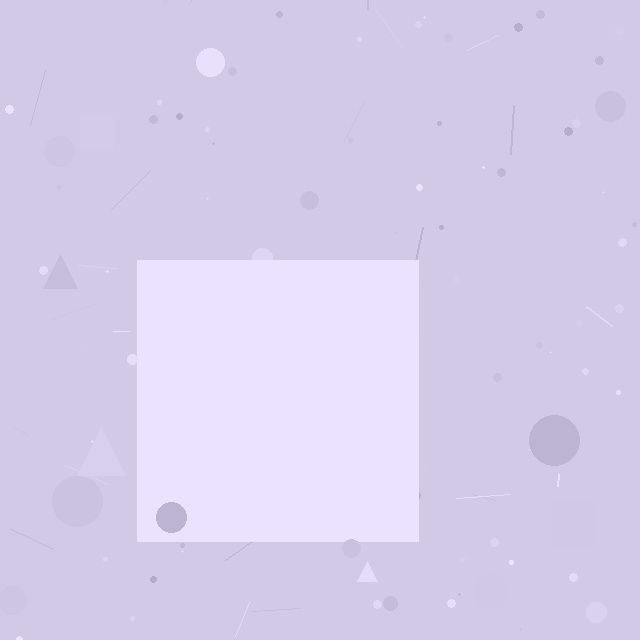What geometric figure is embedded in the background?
A square is embedded in the background.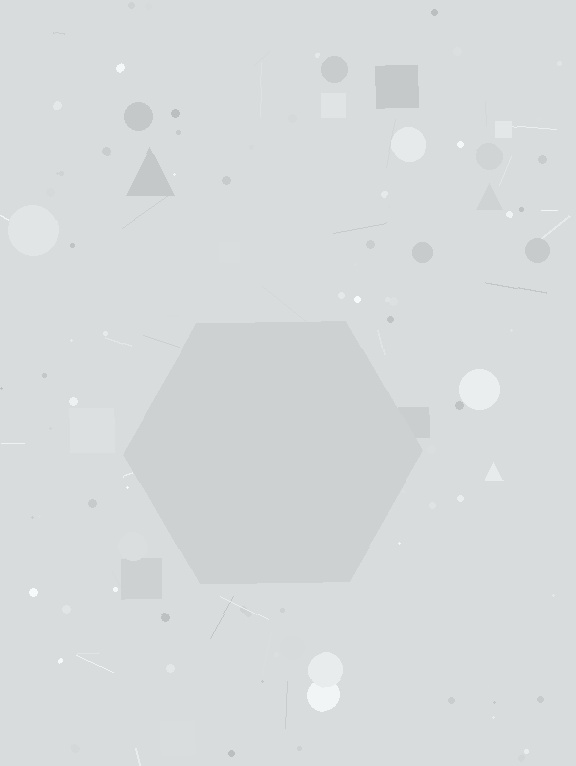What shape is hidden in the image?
A hexagon is hidden in the image.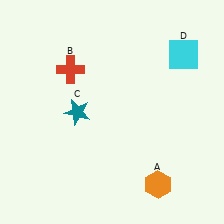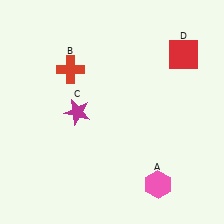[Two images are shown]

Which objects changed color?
A changed from orange to pink. C changed from teal to magenta. D changed from cyan to red.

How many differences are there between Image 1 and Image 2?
There are 3 differences between the two images.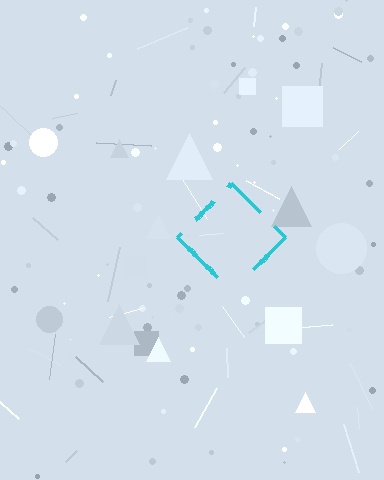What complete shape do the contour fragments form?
The contour fragments form a diamond.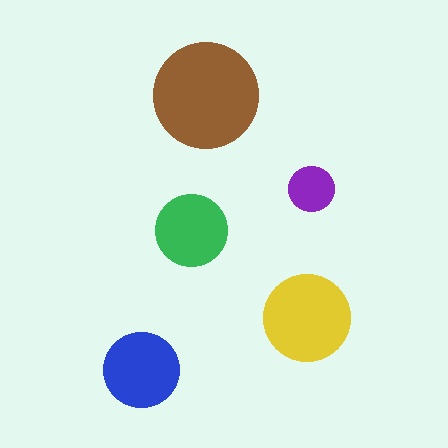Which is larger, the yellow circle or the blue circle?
The yellow one.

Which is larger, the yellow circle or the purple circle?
The yellow one.